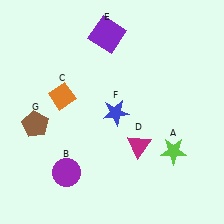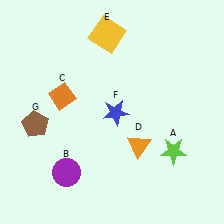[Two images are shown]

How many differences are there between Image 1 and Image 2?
There are 2 differences between the two images.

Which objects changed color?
D changed from magenta to orange. E changed from purple to yellow.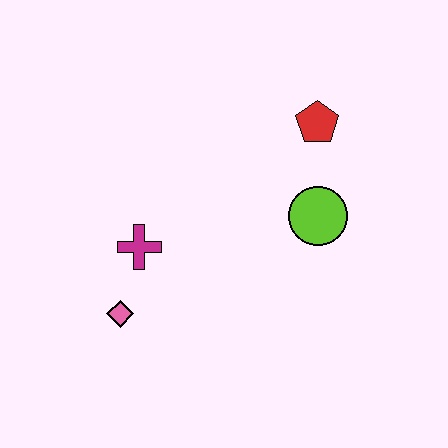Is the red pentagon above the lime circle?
Yes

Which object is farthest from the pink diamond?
The red pentagon is farthest from the pink diamond.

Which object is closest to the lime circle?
The red pentagon is closest to the lime circle.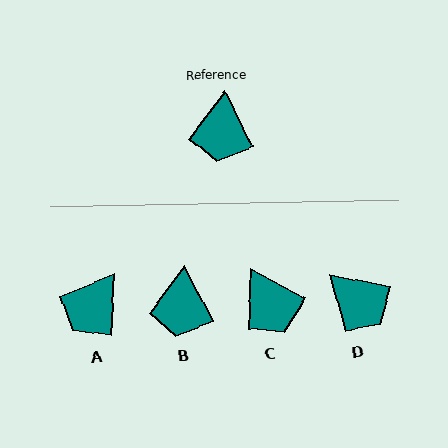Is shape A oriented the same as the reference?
No, it is off by about 30 degrees.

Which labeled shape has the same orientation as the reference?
B.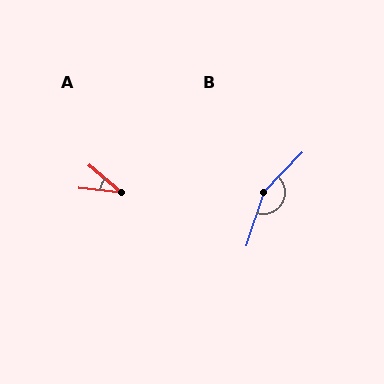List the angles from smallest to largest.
A (34°), B (154°).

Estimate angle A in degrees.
Approximately 34 degrees.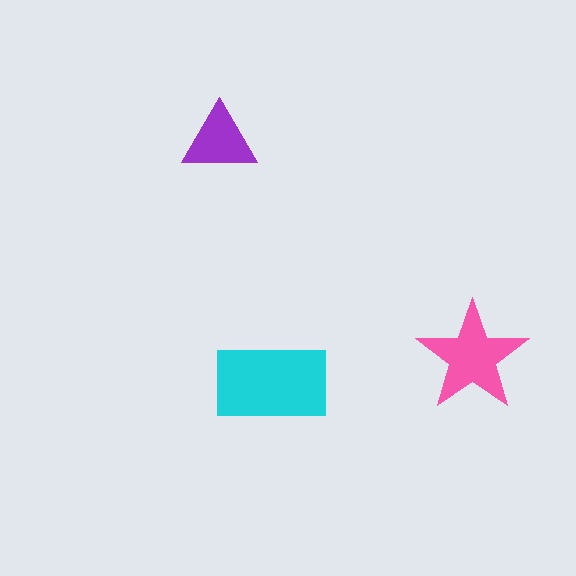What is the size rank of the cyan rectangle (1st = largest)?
1st.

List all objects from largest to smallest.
The cyan rectangle, the pink star, the purple triangle.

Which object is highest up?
The purple triangle is topmost.